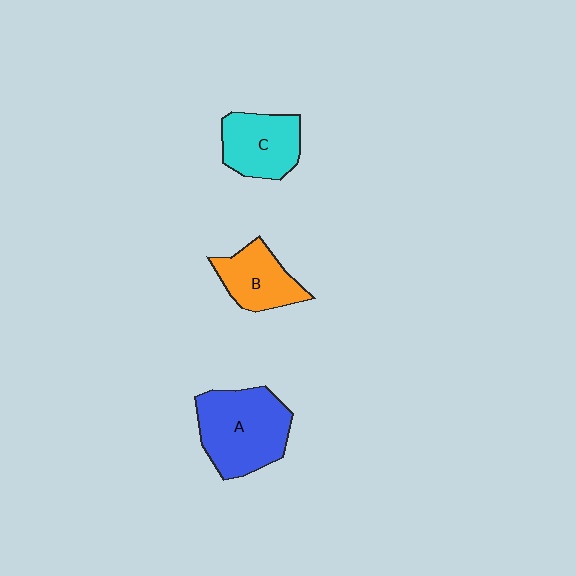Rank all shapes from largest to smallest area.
From largest to smallest: A (blue), C (cyan), B (orange).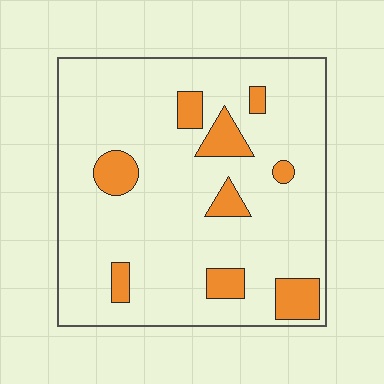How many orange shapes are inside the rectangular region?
9.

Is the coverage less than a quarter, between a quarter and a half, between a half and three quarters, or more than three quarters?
Less than a quarter.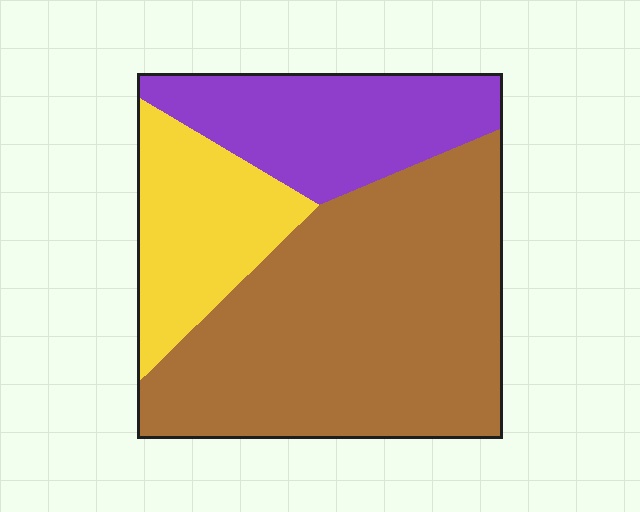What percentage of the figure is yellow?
Yellow covers about 20% of the figure.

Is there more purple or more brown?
Brown.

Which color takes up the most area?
Brown, at roughly 55%.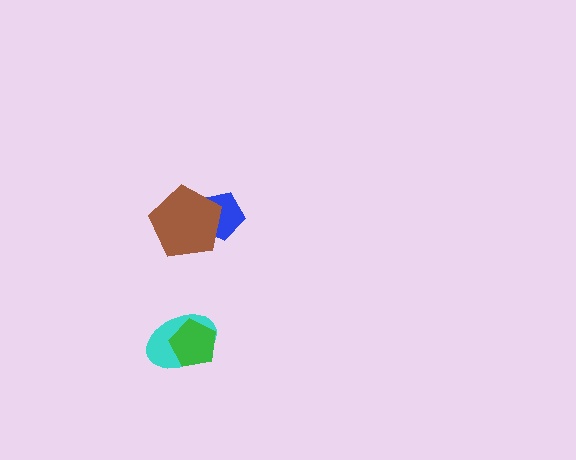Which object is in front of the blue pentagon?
The brown pentagon is in front of the blue pentagon.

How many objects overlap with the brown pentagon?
1 object overlaps with the brown pentagon.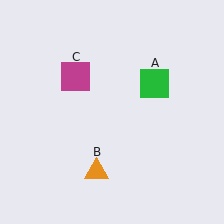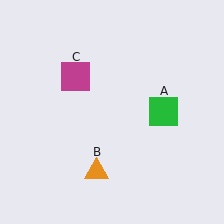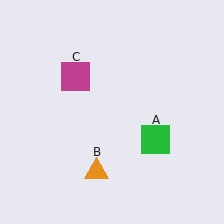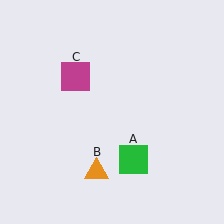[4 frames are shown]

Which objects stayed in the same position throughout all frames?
Orange triangle (object B) and magenta square (object C) remained stationary.